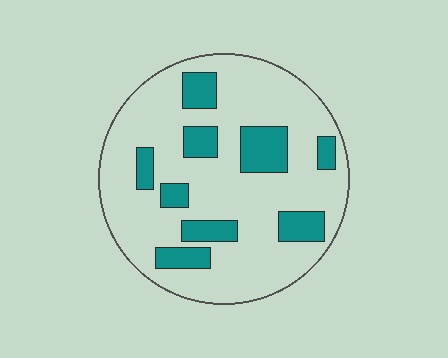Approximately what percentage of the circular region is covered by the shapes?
Approximately 20%.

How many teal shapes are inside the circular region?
9.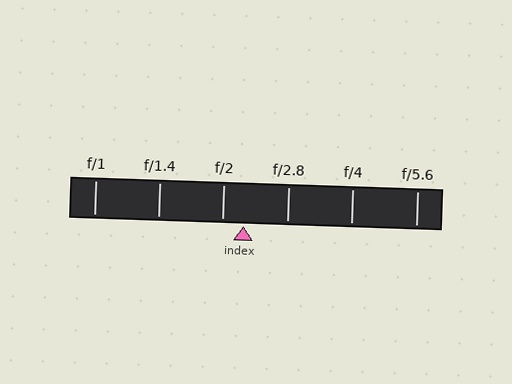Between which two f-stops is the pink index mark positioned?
The index mark is between f/2 and f/2.8.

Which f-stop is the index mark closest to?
The index mark is closest to f/2.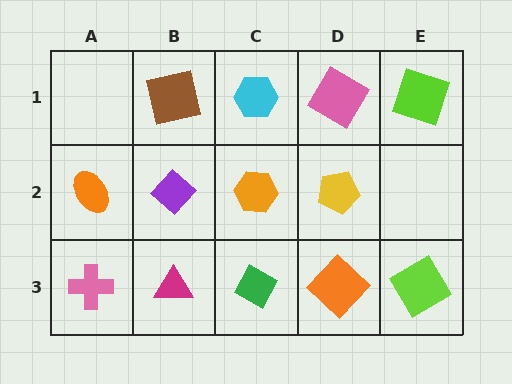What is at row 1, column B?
A brown square.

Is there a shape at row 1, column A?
No, that cell is empty.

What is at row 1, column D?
A pink diamond.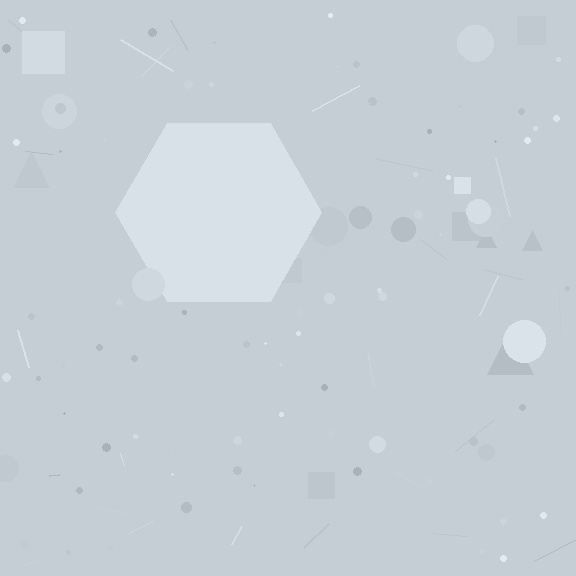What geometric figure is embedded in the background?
A hexagon is embedded in the background.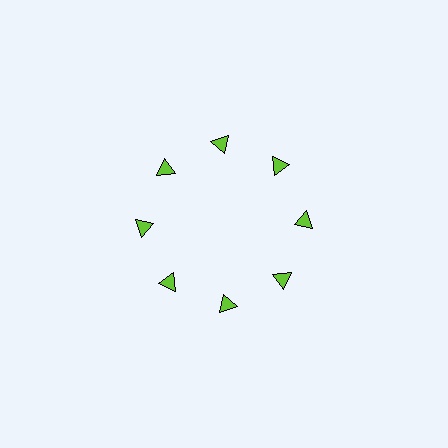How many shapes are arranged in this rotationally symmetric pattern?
There are 8 shapes, arranged in 8 groups of 1.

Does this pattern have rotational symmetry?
Yes, this pattern has 8-fold rotational symmetry. It looks the same after rotating 45 degrees around the center.